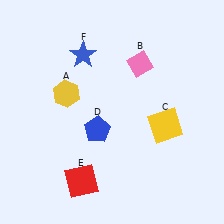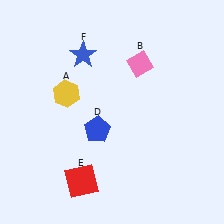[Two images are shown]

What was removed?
The yellow square (C) was removed in Image 2.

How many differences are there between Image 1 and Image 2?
There is 1 difference between the two images.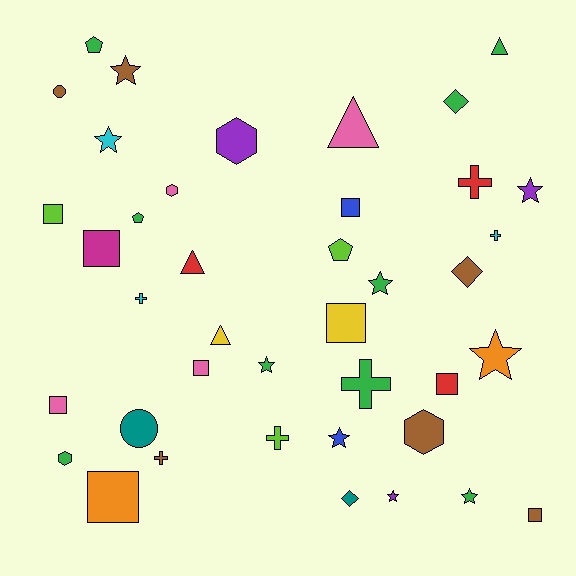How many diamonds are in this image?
There are 3 diamonds.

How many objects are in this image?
There are 40 objects.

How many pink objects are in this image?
There are 4 pink objects.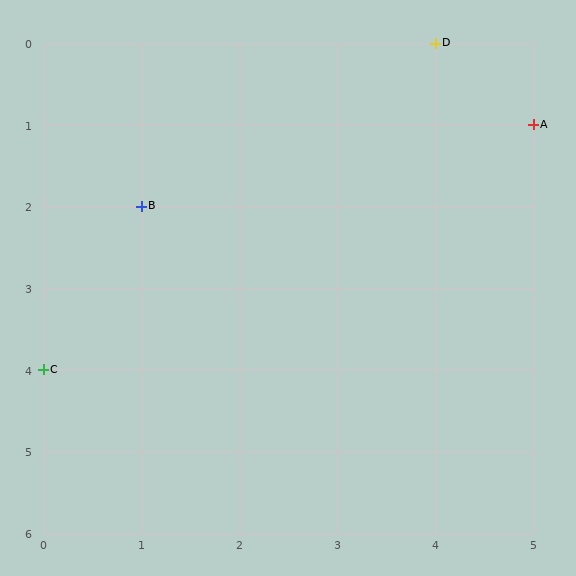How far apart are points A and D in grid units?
Points A and D are 1 column and 1 row apart (about 1.4 grid units diagonally).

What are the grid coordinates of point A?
Point A is at grid coordinates (5, 1).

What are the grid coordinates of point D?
Point D is at grid coordinates (4, 0).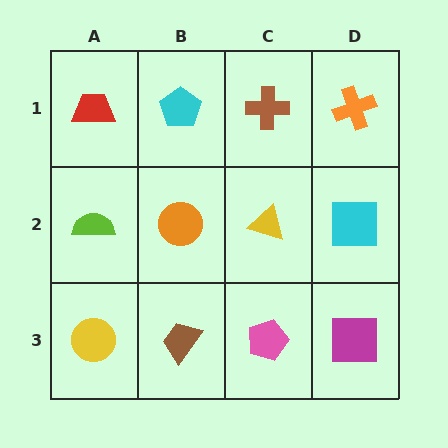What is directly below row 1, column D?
A cyan square.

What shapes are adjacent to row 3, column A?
A lime semicircle (row 2, column A), a brown trapezoid (row 3, column B).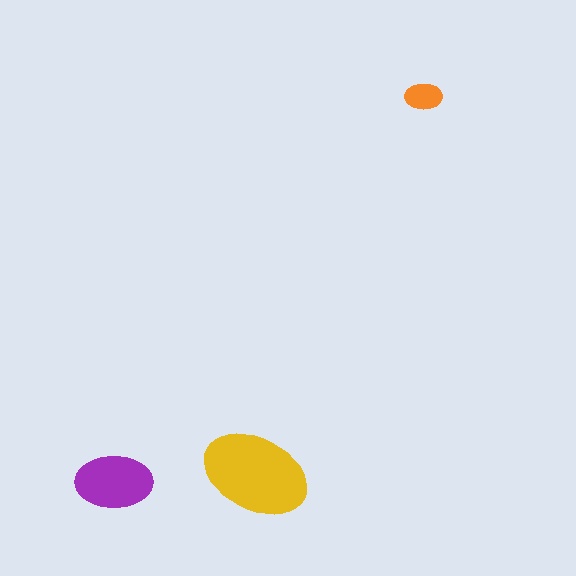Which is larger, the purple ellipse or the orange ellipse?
The purple one.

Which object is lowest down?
The purple ellipse is bottommost.